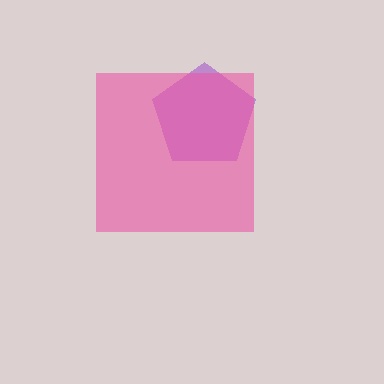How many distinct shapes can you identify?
There are 2 distinct shapes: a purple pentagon, a pink square.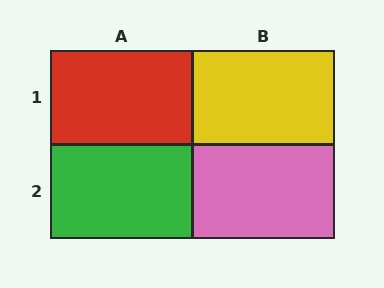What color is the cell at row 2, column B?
Pink.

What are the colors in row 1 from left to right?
Red, yellow.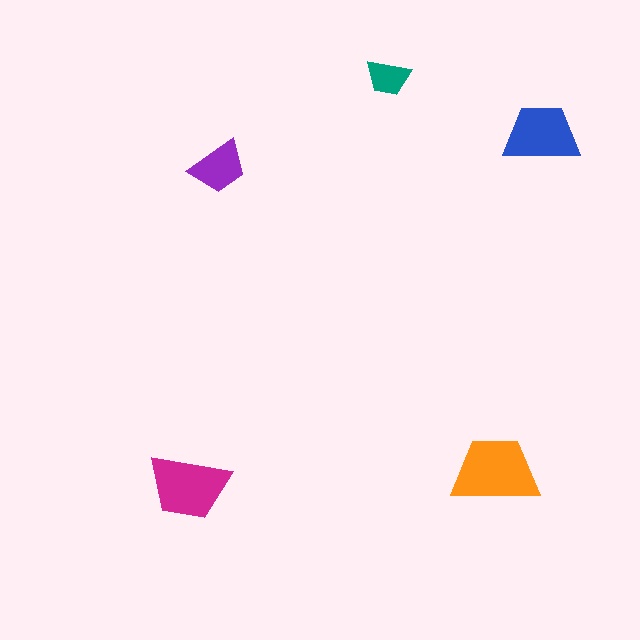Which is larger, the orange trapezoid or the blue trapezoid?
The orange one.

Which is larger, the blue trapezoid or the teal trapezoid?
The blue one.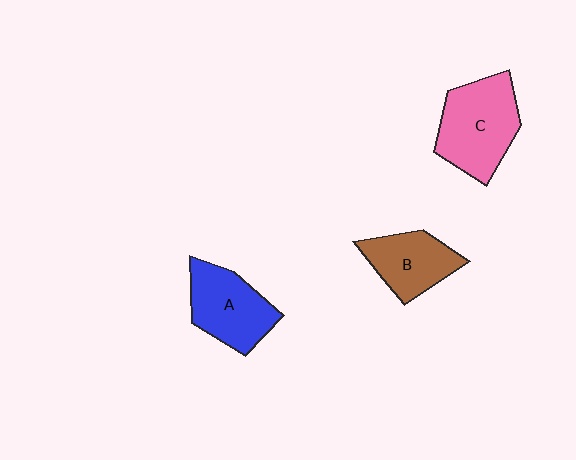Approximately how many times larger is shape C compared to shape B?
Approximately 1.4 times.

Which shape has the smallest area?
Shape B (brown).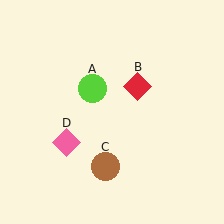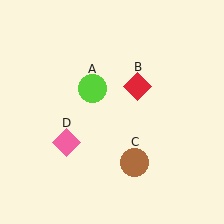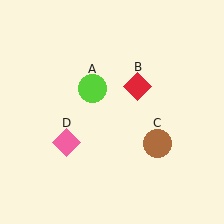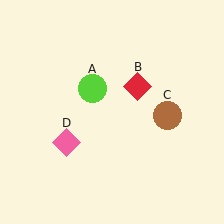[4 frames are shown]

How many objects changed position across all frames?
1 object changed position: brown circle (object C).